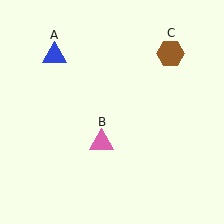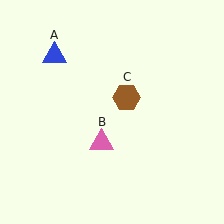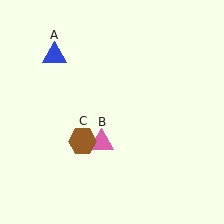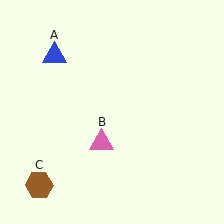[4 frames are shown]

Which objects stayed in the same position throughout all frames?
Blue triangle (object A) and pink triangle (object B) remained stationary.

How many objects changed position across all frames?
1 object changed position: brown hexagon (object C).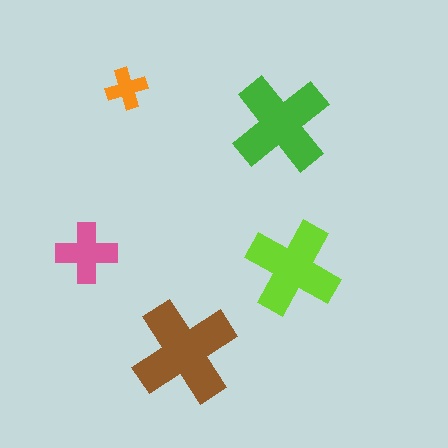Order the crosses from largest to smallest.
the brown one, the green one, the lime one, the pink one, the orange one.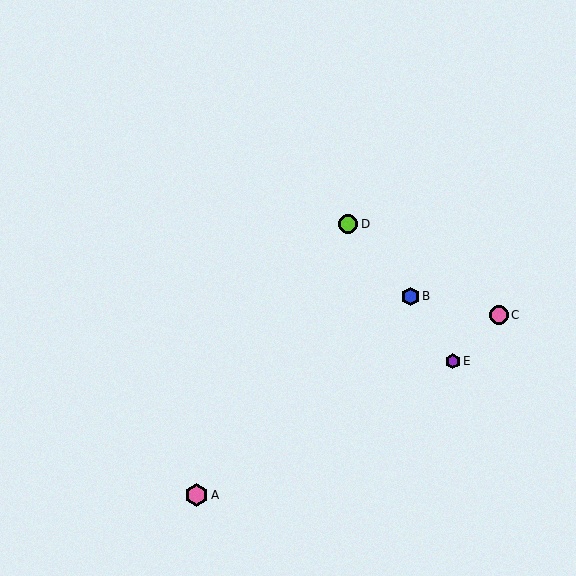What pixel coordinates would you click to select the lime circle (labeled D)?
Click at (348, 224) to select the lime circle D.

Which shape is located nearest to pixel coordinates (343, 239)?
The lime circle (labeled D) at (348, 224) is nearest to that location.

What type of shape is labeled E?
Shape E is a purple hexagon.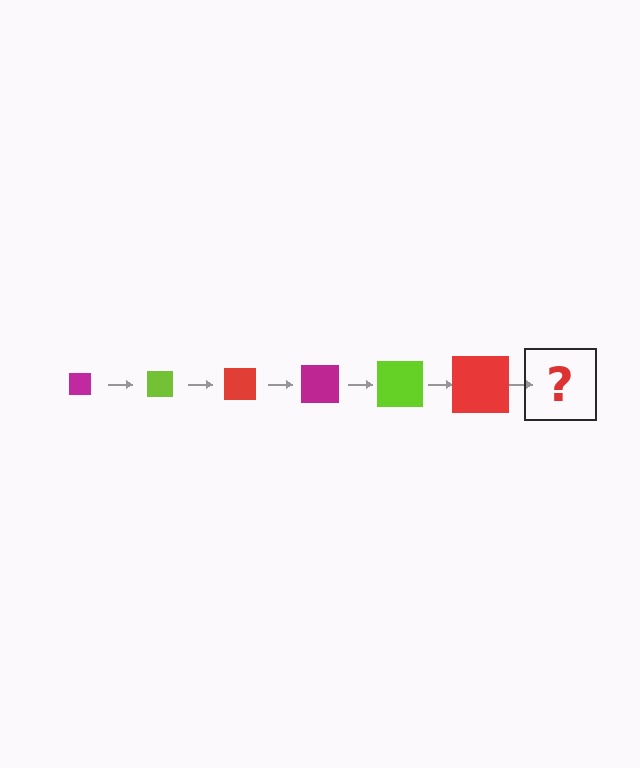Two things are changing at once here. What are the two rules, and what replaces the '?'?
The two rules are that the square grows larger each step and the color cycles through magenta, lime, and red. The '?' should be a magenta square, larger than the previous one.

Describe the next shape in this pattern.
It should be a magenta square, larger than the previous one.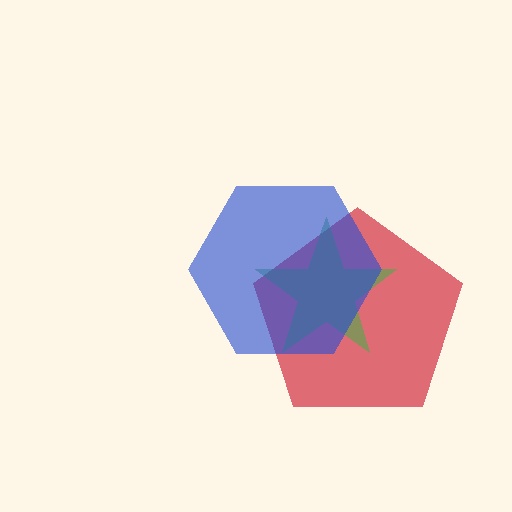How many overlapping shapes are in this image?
There are 3 overlapping shapes in the image.